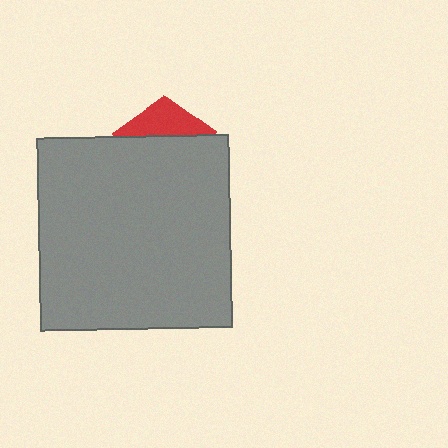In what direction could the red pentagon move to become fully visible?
The red pentagon could move up. That would shift it out from behind the gray square entirely.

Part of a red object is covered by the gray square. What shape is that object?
It is a pentagon.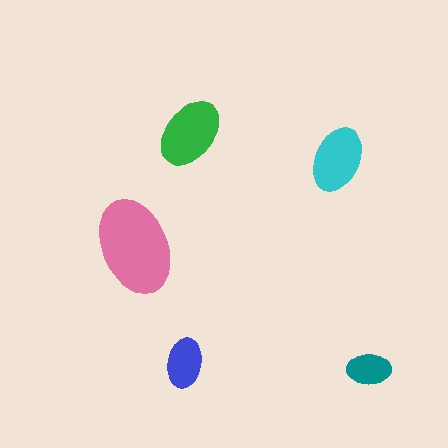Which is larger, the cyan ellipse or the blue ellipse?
The cyan one.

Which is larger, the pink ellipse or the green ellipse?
The pink one.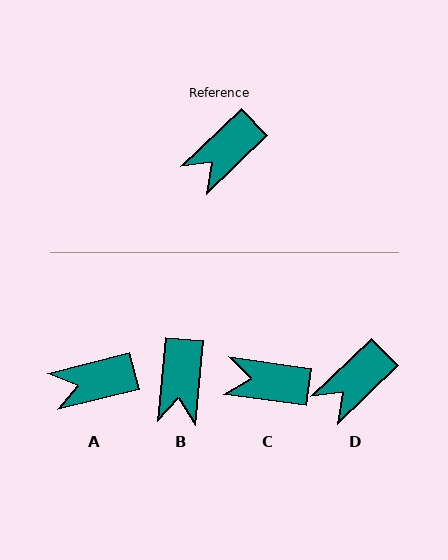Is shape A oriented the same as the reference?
No, it is off by about 30 degrees.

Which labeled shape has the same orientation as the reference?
D.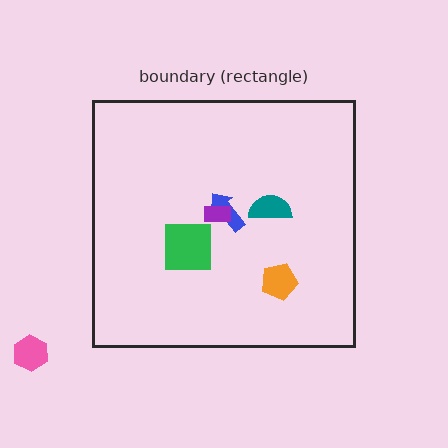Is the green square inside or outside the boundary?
Inside.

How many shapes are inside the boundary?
5 inside, 1 outside.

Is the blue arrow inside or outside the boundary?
Inside.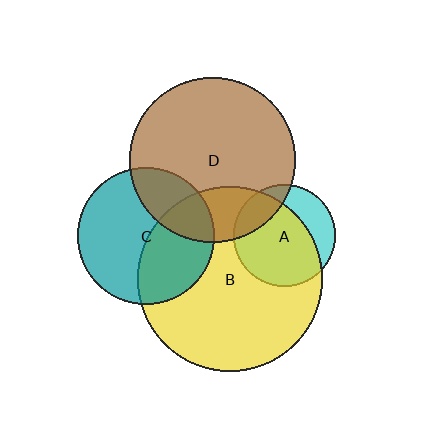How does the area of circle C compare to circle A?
Approximately 1.8 times.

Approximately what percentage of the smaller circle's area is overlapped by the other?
Approximately 70%.